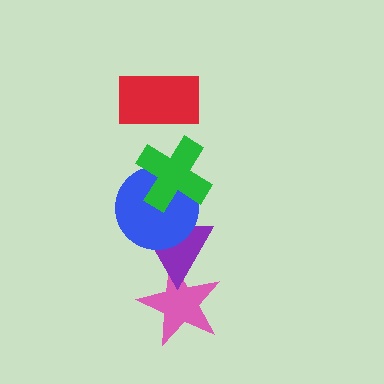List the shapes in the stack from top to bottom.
From top to bottom: the red rectangle, the green cross, the blue circle, the purple triangle, the pink star.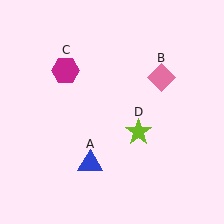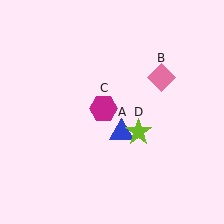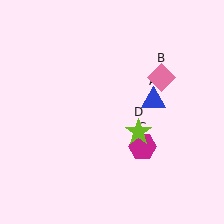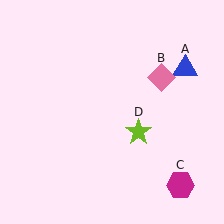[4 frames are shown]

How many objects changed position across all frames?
2 objects changed position: blue triangle (object A), magenta hexagon (object C).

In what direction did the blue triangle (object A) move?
The blue triangle (object A) moved up and to the right.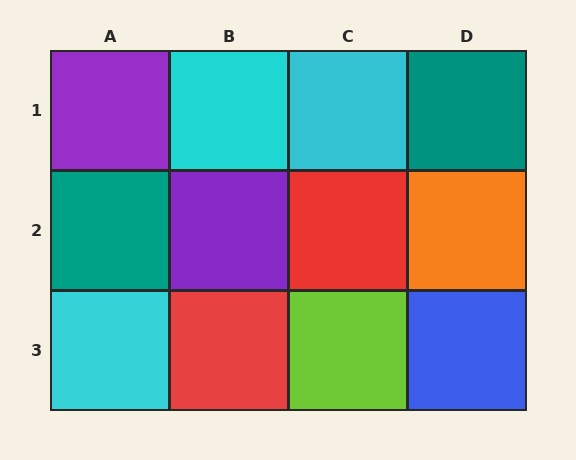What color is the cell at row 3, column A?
Cyan.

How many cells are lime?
1 cell is lime.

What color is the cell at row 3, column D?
Blue.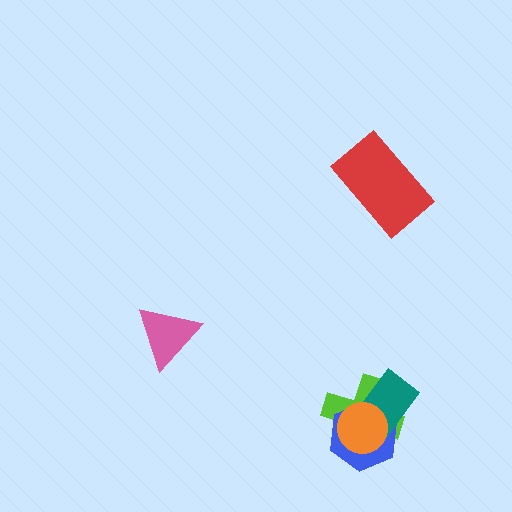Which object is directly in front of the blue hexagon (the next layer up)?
The teal rectangle is directly in front of the blue hexagon.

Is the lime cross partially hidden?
Yes, it is partially covered by another shape.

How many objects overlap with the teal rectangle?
3 objects overlap with the teal rectangle.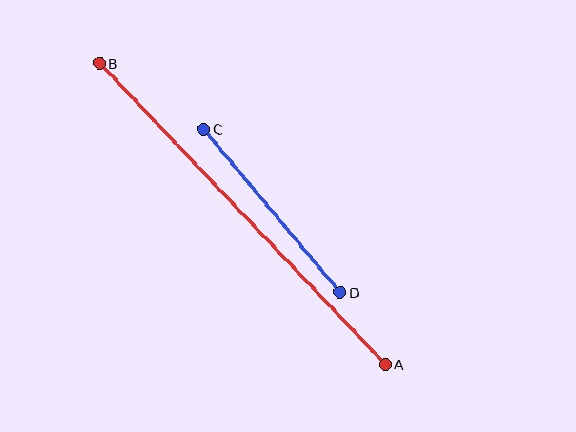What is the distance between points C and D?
The distance is approximately 213 pixels.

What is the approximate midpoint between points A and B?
The midpoint is at approximately (242, 214) pixels.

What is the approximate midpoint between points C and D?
The midpoint is at approximately (272, 211) pixels.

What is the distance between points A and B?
The distance is approximately 415 pixels.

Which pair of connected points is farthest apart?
Points A and B are farthest apart.